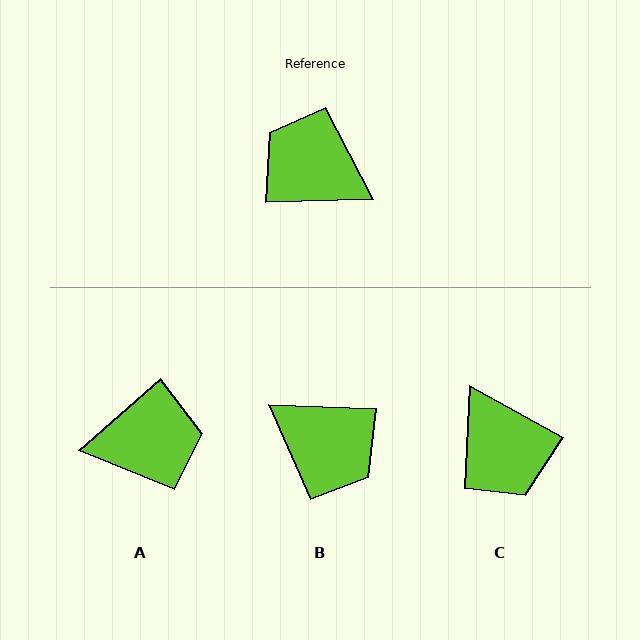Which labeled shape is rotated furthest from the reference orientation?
B, about 176 degrees away.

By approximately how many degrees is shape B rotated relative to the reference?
Approximately 176 degrees counter-clockwise.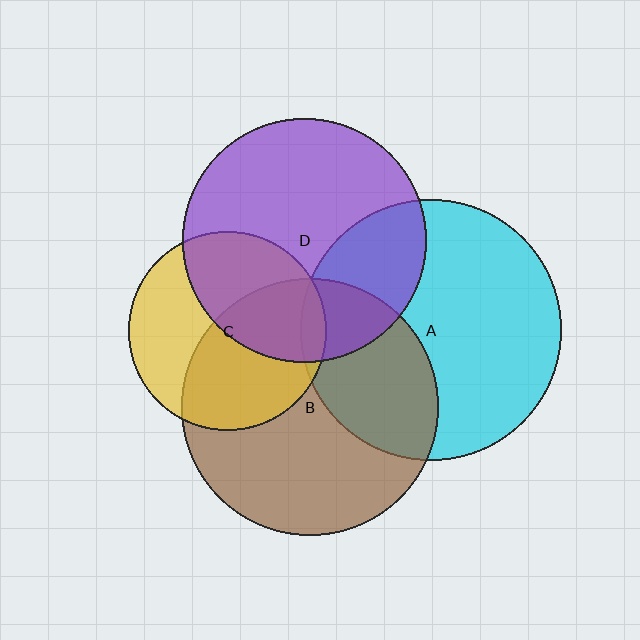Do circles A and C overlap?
Yes.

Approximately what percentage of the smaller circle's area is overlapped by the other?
Approximately 5%.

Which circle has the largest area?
Circle A (cyan).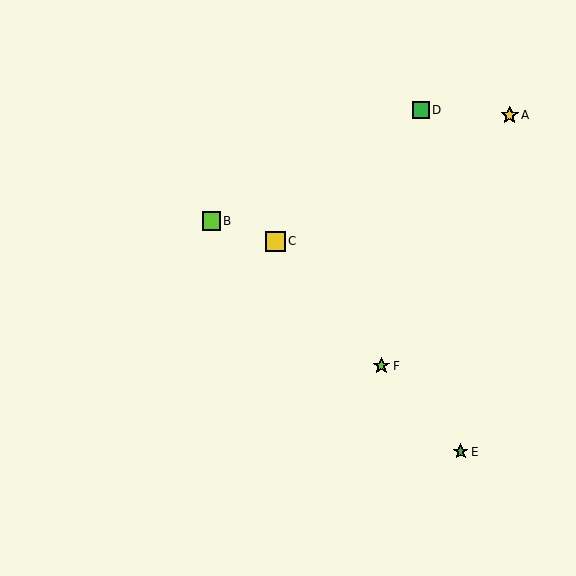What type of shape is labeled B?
Shape B is a lime square.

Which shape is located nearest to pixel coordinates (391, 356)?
The lime star (labeled F) at (381, 366) is nearest to that location.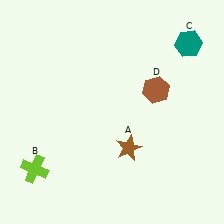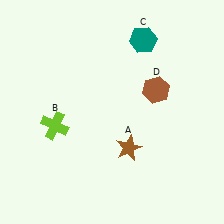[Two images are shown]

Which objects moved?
The objects that moved are: the lime cross (B), the teal hexagon (C).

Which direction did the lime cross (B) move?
The lime cross (B) moved up.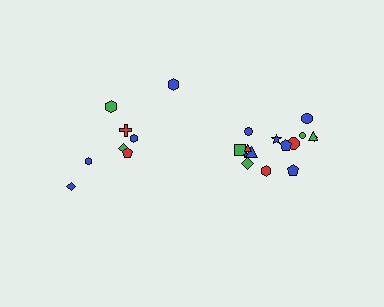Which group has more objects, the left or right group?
The right group.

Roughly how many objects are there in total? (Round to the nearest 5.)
Roughly 25 objects in total.